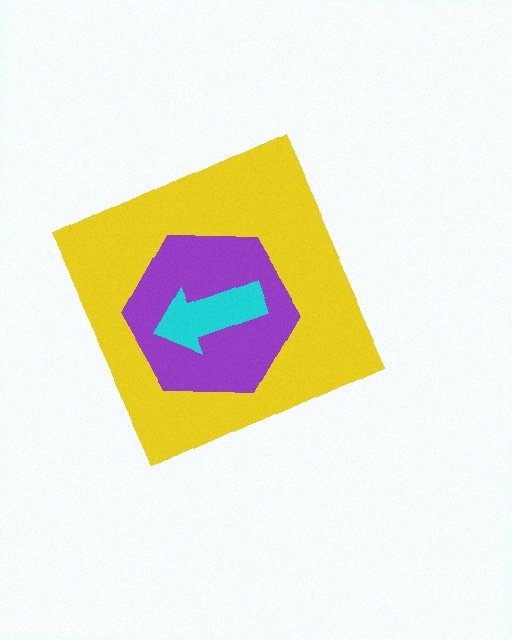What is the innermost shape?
The cyan arrow.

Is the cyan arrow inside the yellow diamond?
Yes.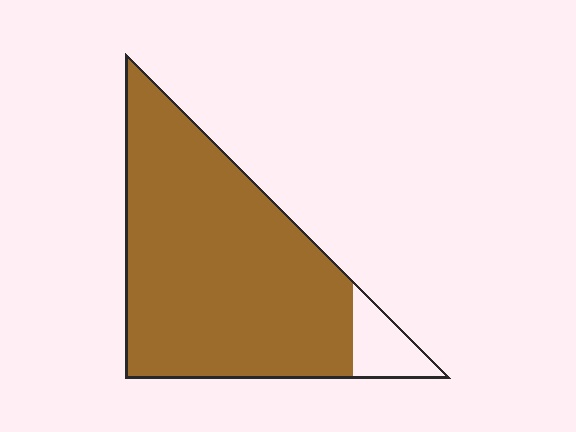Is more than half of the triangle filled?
Yes.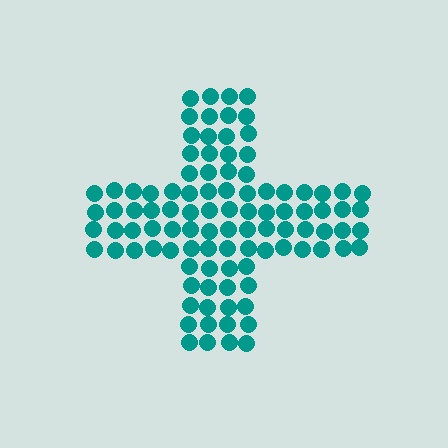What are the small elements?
The small elements are circles.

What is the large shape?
The large shape is a cross.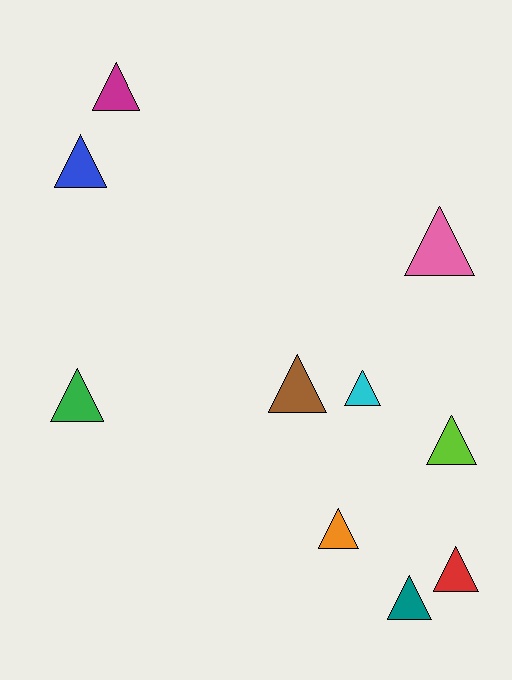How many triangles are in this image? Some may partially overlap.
There are 10 triangles.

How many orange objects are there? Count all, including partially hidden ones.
There is 1 orange object.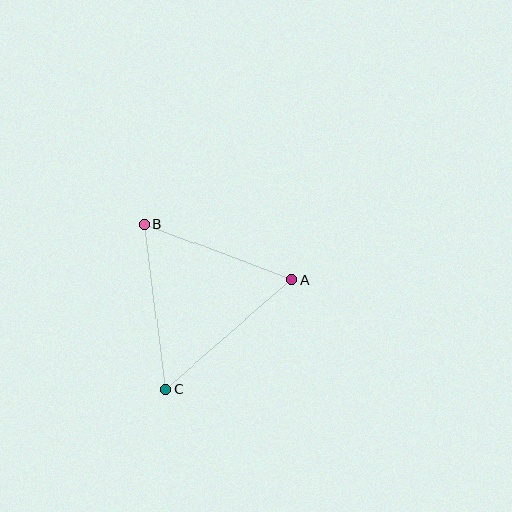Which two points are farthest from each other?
Points A and C are farthest from each other.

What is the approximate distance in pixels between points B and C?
The distance between B and C is approximately 166 pixels.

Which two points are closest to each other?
Points A and B are closest to each other.